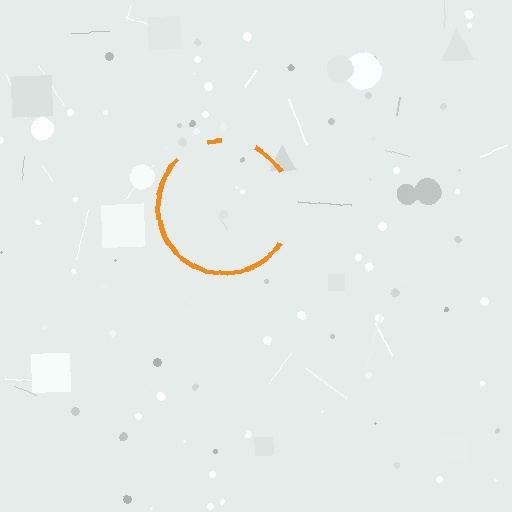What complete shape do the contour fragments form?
The contour fragments form a circle.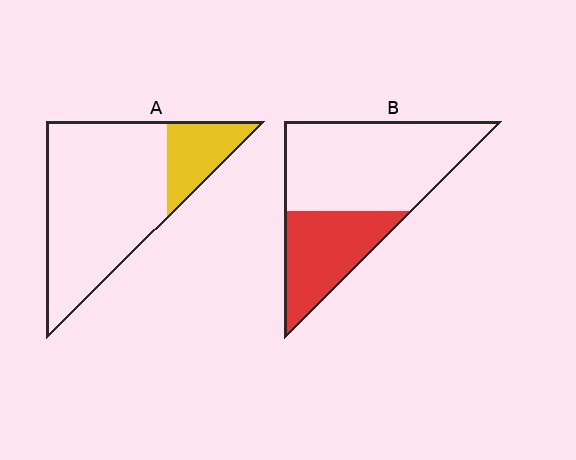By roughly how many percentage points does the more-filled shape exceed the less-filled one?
By roughly 15 percentage points (B over A).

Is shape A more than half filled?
No.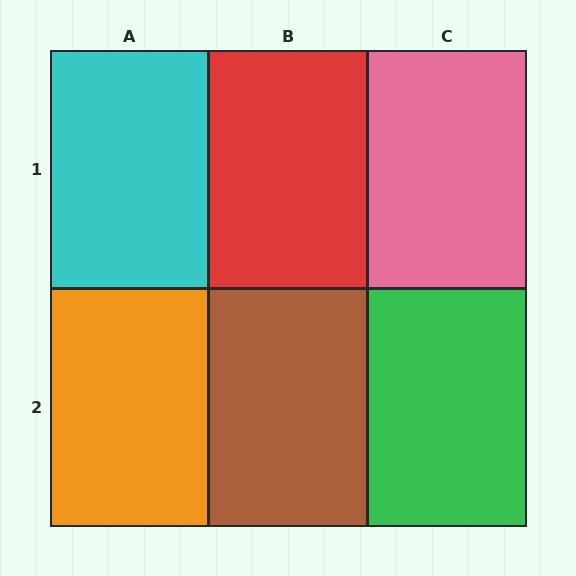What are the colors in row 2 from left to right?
Orange, brown, green.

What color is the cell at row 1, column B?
Red.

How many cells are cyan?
1 cell is cyan.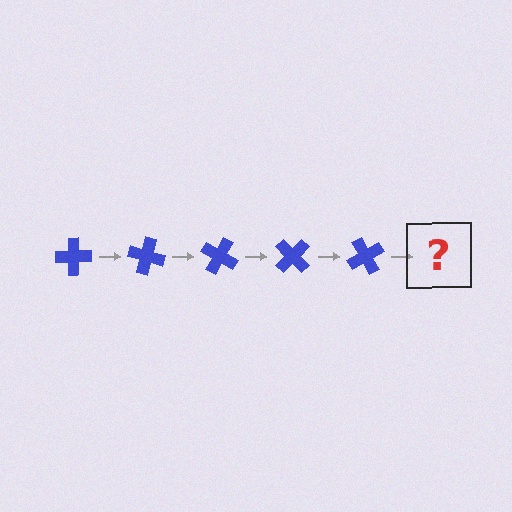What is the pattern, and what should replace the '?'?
The pattern is that the cross rotates 15 degrees each step. The '?' should be a blue cross rotated 75 degrees.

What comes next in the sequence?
The next element should be a blue cross rotated 75 degrees.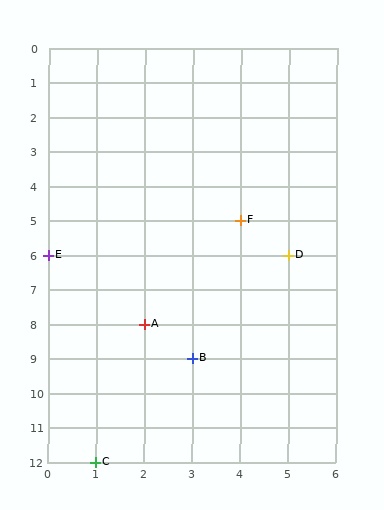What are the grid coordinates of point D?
Point D is at grid coordinates (5, 6).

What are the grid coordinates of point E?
Point E is at grid coordinates (0, 6).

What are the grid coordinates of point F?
Point F is at grid coordinates (4, 5).